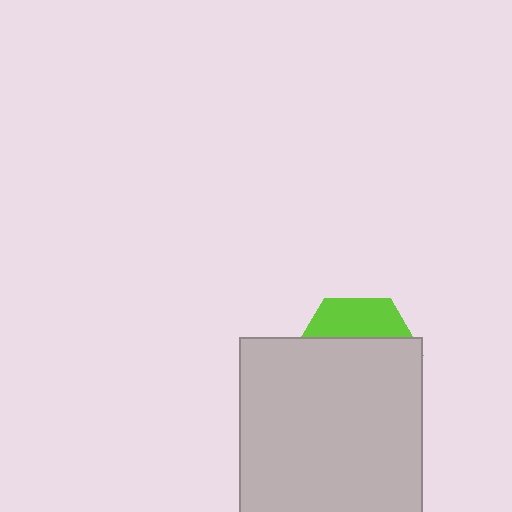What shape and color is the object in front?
The object in front is a light gray square.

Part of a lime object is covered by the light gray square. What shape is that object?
It is a hexagon.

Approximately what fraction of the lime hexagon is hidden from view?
Roughly 69% of the lime hexagon is hidden behind the light gray square.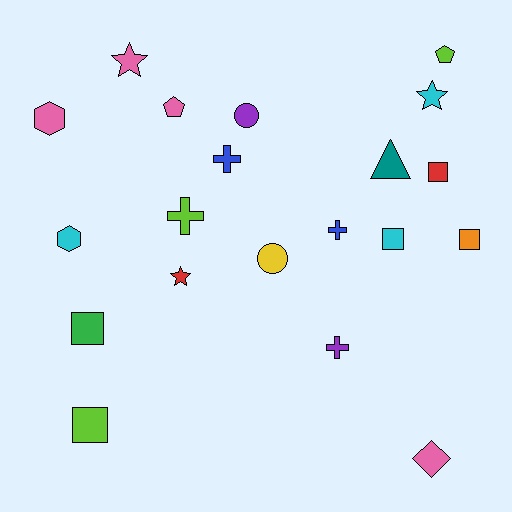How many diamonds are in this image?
There is 1 diamond.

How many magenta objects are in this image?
There are no magenta objects.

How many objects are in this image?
There are 20 objects.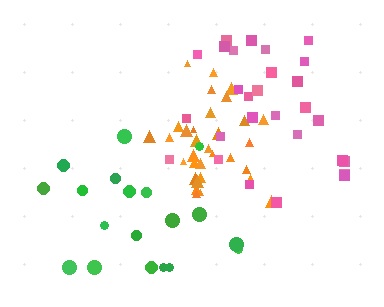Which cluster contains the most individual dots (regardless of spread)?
Orange (32).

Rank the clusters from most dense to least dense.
orange, pink, green.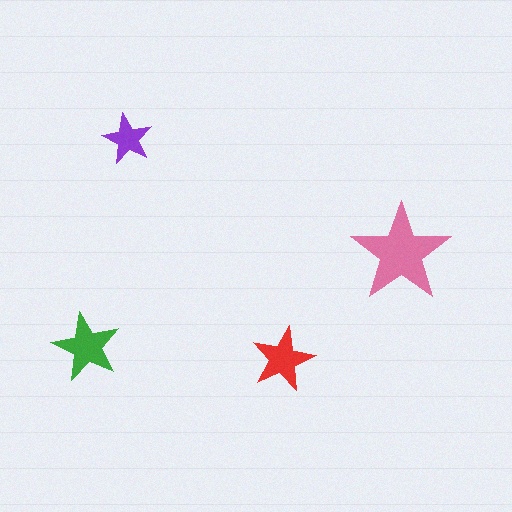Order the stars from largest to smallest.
the pink one, the green one, the red one, the purple one.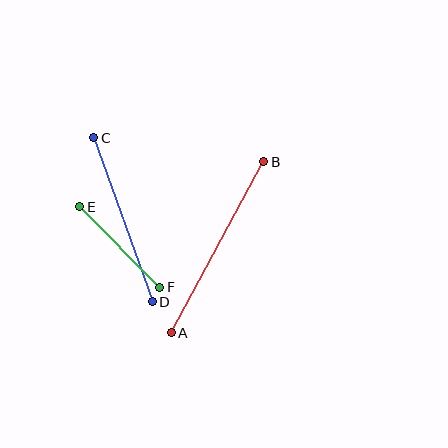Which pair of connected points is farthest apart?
Points A and B are farthest apart.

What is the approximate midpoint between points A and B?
The midpoint is at approximately (217, 247) pixels.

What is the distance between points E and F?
The distance is approximately 114 pixels.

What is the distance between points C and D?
The distance is approximately 174 pixels.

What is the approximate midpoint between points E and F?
The midpoint is at approximately (120, 247) pixels.